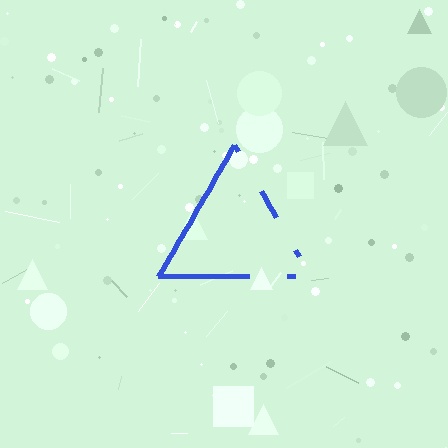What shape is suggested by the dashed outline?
The dashed outline suggests a triangle.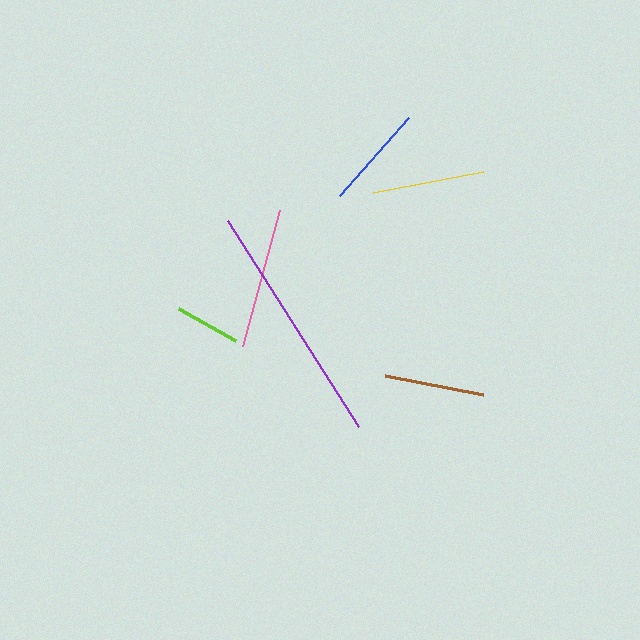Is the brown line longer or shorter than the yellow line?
The yellow line is longer than the brown line.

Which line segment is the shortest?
The lime line is the shortest at approximately 66 pixels.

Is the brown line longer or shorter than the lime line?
The brown line is longer than the lime line.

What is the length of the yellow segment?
The yellow segment is approximately 112 pixels long.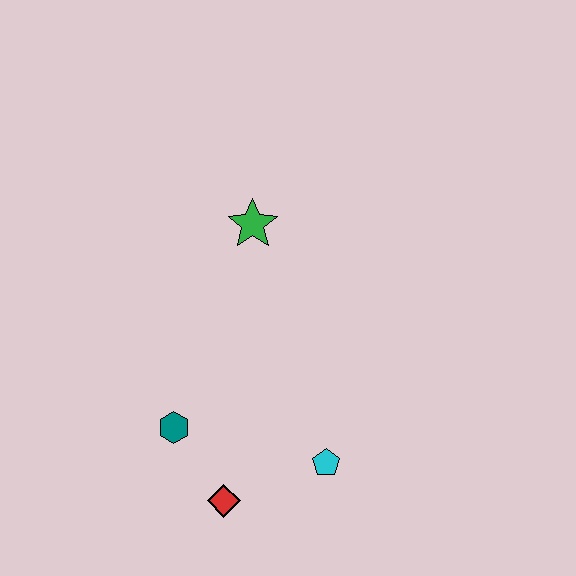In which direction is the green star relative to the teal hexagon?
The green star is above the teal hexagon.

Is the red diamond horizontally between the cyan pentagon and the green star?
No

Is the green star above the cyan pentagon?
Yes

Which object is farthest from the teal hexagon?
The green star is farthest from the teal hexagon.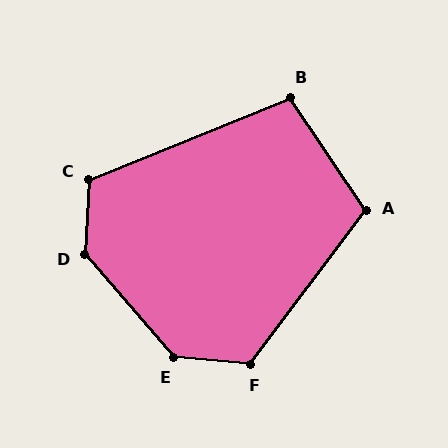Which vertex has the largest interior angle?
D, at approximately 136 degrees.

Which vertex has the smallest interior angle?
B, at approximately 102 degrees.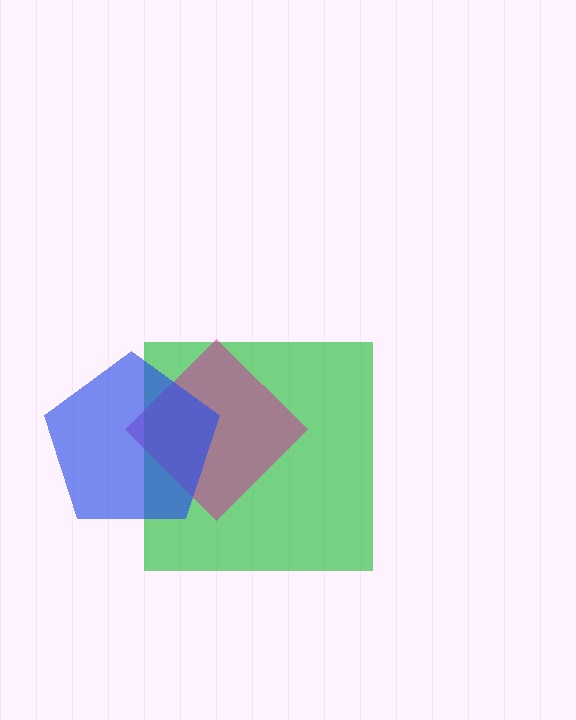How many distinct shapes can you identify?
There are 3 distinct shapes: a green square, a magenta diamond, a blue pentagon.